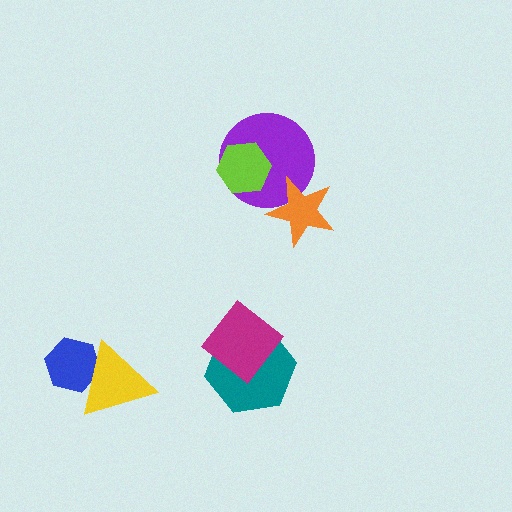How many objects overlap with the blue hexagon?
1 object overlaps with the blue hexagon.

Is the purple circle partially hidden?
Yes, it is partially covered by another shape.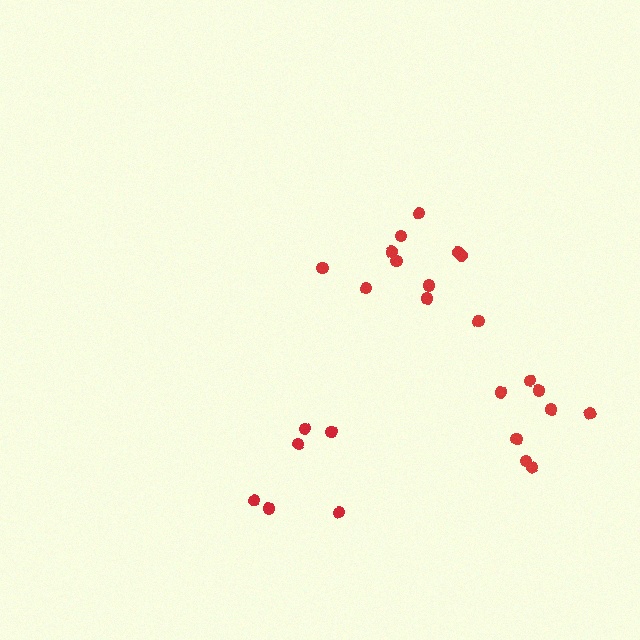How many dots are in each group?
Group 1: 10 dots, Group 2: 9 dots, Group 3: 6 dots (25 total).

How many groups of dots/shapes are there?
There are 3 groups.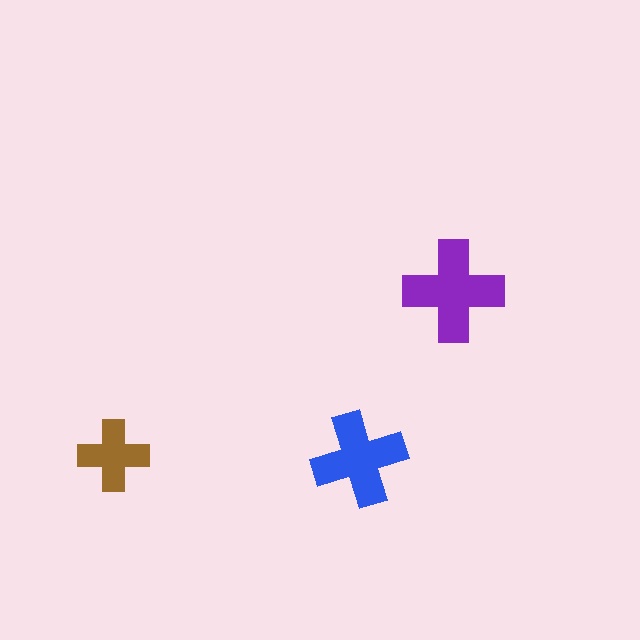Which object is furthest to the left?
The brown cross is leftmost.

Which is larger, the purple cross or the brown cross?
The purple one.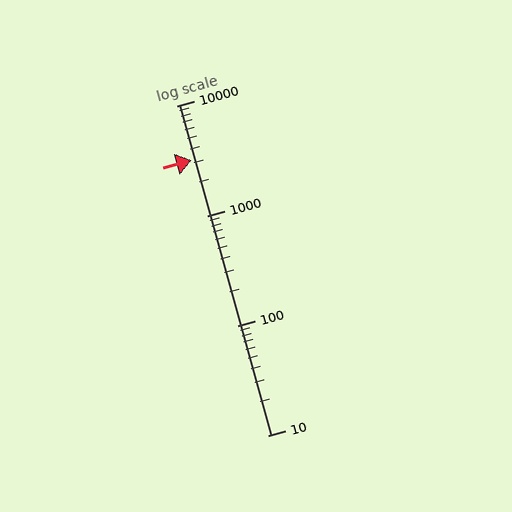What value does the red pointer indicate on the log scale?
The pointer indicates approximately 3200.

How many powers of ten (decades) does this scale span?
The scale spans 3 decades, from 10 to 10000.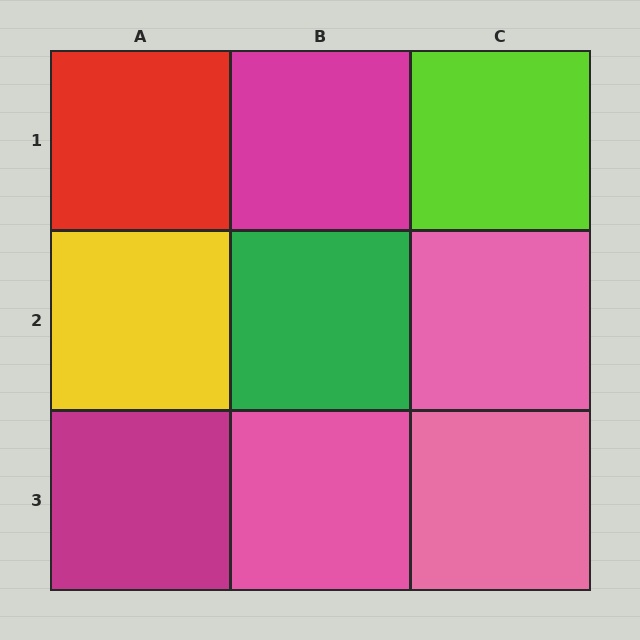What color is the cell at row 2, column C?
Pink.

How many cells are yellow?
1 cell is yellow.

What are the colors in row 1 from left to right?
Red, magenta, lime.